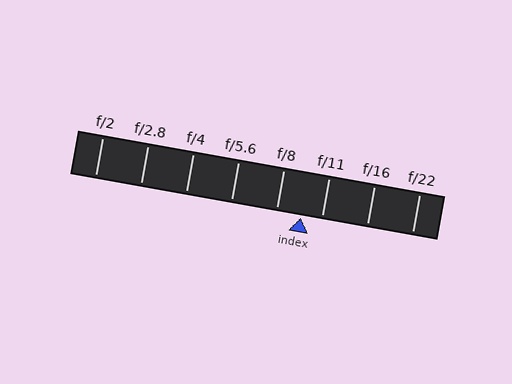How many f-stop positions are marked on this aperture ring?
There are 8 f-stop positions marked.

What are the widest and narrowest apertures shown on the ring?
The widest aperture shown is f/2 and the narrowest is f/22.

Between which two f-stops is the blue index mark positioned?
The index mark is between f/8 and f/11.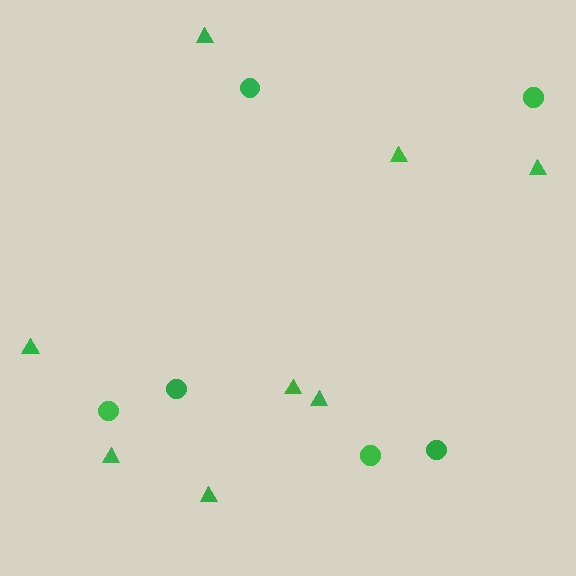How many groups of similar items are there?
There are 2 groups: one group of circles (6) and one group of triangles (8).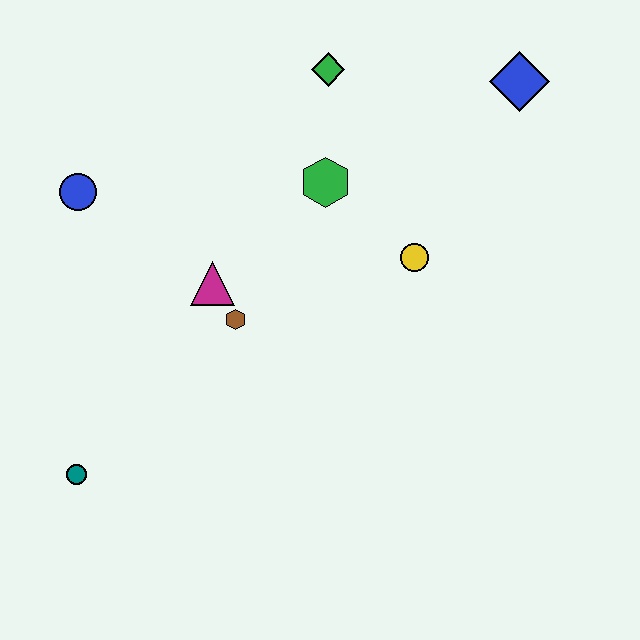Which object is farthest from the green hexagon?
The teal circle is farthest from the green hexagon.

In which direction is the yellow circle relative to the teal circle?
The yellow circle is to the right of the teal circle.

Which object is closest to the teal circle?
The brown hexagon is closest to the teal circle.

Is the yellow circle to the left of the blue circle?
No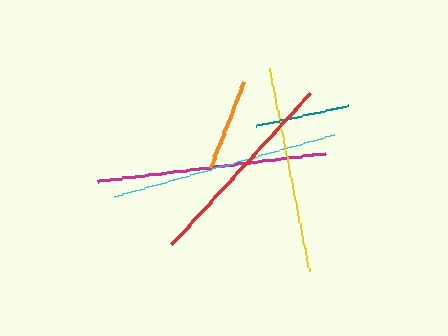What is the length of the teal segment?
The teal segment is approximately 94 pixels long.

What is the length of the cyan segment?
The cyan segment is approximately 228 pixels long.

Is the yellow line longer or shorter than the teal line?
The yellow line is longer than the teal line.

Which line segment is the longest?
The magenta line is the longest at approximately 230 pixels.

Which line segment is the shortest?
The orange line is the shortest at approximately 92 pixels.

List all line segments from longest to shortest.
From longest to shortest: magenta, cyan, yellow, red, teal, orange.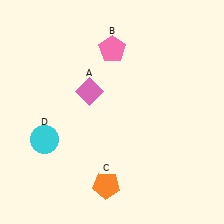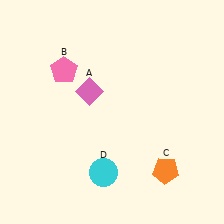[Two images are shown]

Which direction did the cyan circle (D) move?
The cyan circle (D) moved right.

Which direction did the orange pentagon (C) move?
The orange pentagon (C) moved right.